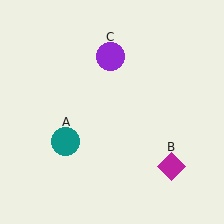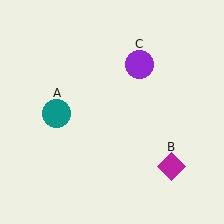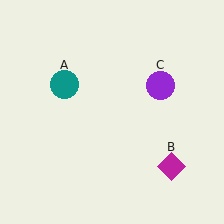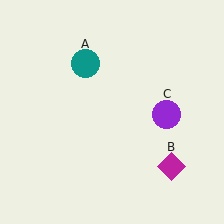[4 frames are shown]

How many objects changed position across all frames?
2 objects changed position: teal circle (object A), purple circle (object C).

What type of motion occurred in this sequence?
The teal circle (object A), purple circle (object C) rotated clockwise around the center of the scene.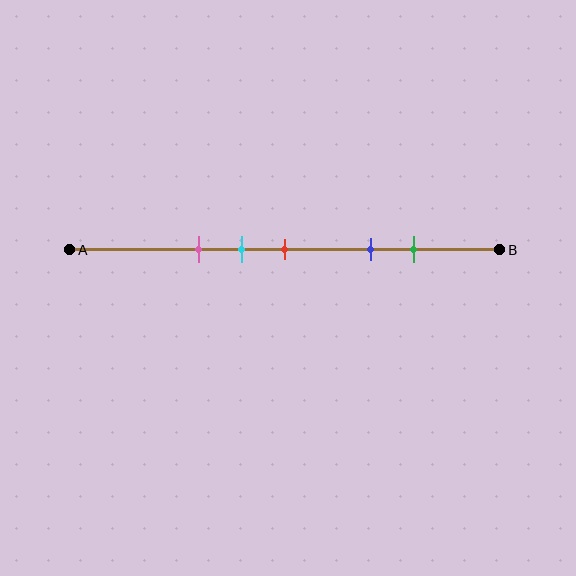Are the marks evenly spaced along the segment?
No, the marks are not evenly spaced.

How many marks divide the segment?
There are 5 marks dividing the segment.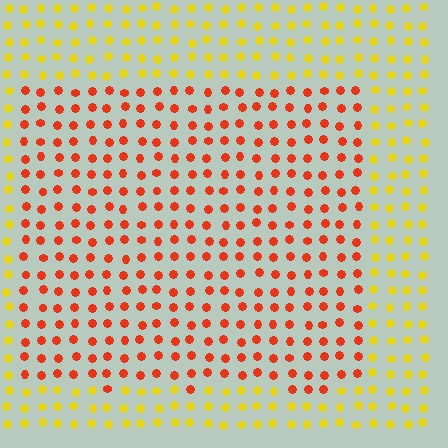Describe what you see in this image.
The image is filled with small yellow elements in a uniform arrangement. A rectangle-shaped region is visible where the elements are tinted to a slightly different hue, forming a subtle color boundary.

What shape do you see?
I see a rectangle.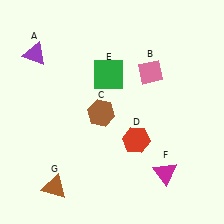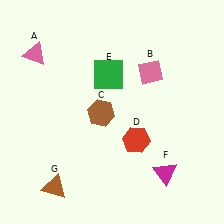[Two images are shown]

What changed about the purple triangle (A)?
In Image 1, A is purple. In Image 2, it changed to pink.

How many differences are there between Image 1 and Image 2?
There is 1 difference between the two images.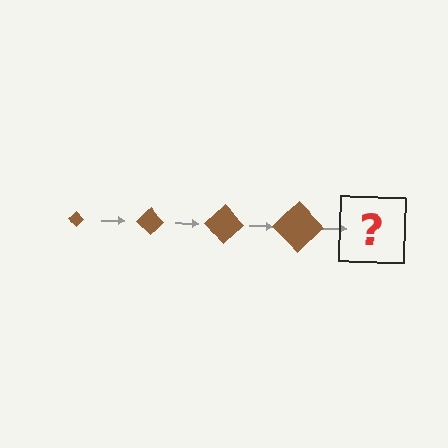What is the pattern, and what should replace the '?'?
The pattern is that the diamond gets progressively larger each step. The '?' should be a brown diamond, larger than the previous one.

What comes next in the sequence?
The next element should be a brown diamond, larger than the previous one.